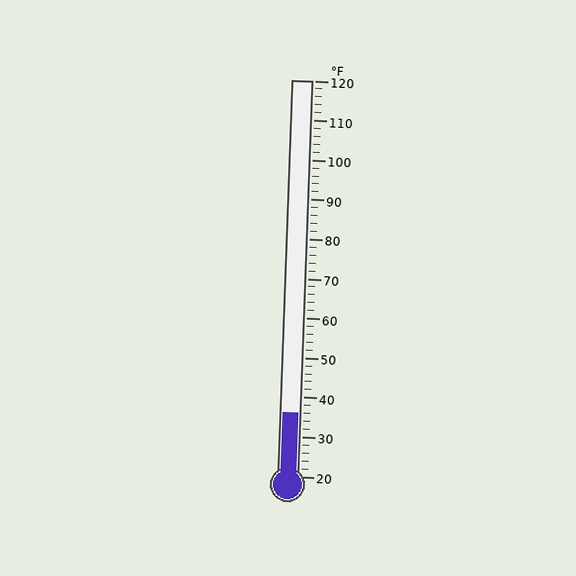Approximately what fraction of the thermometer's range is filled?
The thermometer is filled to approximately 15% of its range.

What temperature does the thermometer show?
The thermometer shows approximately 36°F.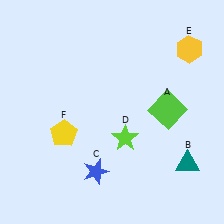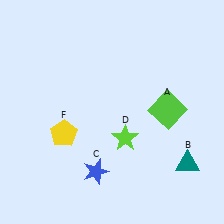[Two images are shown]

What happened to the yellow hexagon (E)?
The yellow hexagon (E) was removed in Image 2. It was in the top-right area of Image 1.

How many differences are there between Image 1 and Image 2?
There is 1 difference between the two images.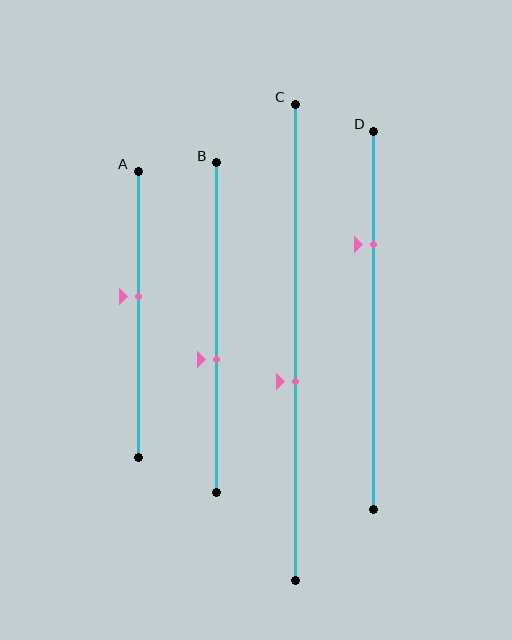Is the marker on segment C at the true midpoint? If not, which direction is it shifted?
No, the marker on segment C is shifted downward by about 8% of the segment length.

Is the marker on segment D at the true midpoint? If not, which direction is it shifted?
No, the marker on segment D is shifted upward by about 20% of the segment length.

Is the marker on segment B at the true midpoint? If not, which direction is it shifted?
No, the marker on segment B is shifted downward by about 10% of the segment length.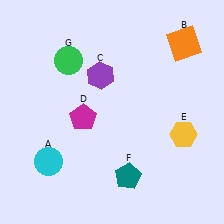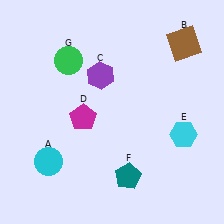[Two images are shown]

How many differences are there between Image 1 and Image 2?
There are 2 differences between the two images.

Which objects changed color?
B changed from orange to brown. E changed from yellow to cyan.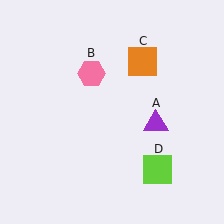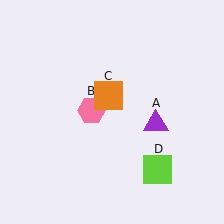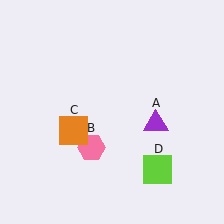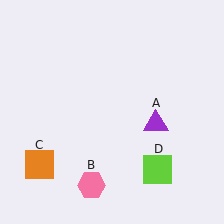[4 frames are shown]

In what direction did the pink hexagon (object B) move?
The pink hexagon (object B) moved down.